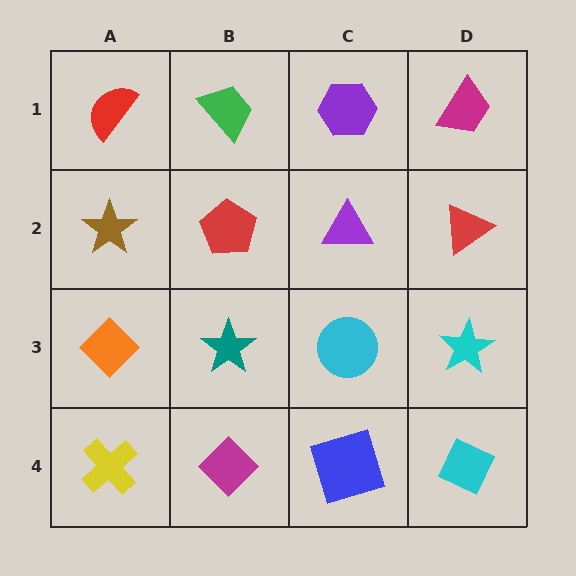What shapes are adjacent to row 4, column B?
A teal star (row 3, column B), a yellow cross (row 4, column A), a blue square (row 4, column C).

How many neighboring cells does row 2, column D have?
3.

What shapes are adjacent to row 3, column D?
A red triangle (row 2, column D), a cyan diamond (row 4, column D), a cyan circle (row 3, column C).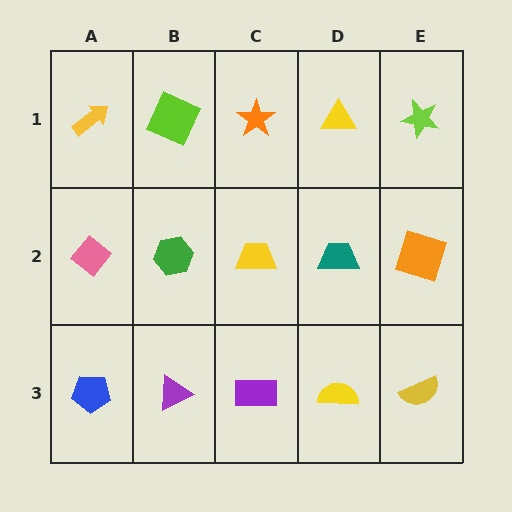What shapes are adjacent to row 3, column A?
A pink diamond (row 2, column A), a purple triangle (row 3, column B).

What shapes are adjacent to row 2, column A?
A yellow arrow (row 1, column A), a blue pentagon (row 3, column A), a green hexagon (row 2, column B).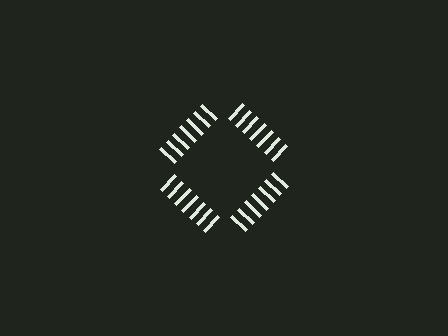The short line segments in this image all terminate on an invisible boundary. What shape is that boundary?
An illusory square — the line segments terminate on its edges but no continuous stroke is drawn.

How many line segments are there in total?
28 — 7 along each of the 4 edges.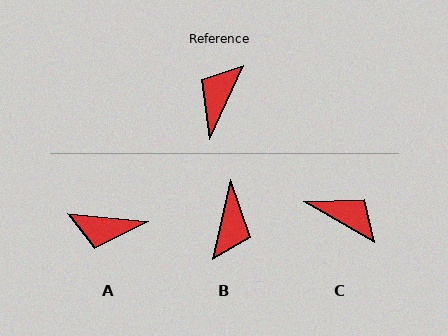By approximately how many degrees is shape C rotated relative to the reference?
Approximately 96 degrees clockwise.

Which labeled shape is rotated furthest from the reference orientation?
B, about 168 degrees away.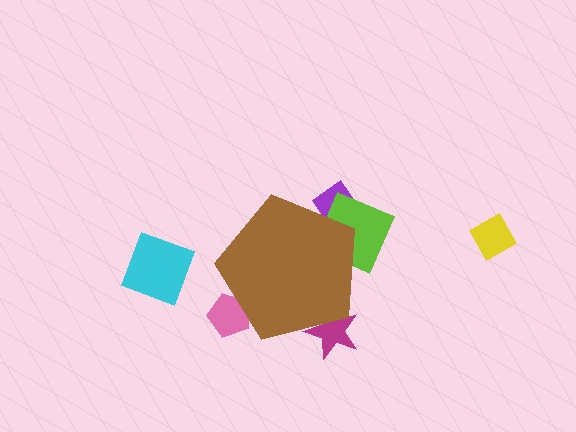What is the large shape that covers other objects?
A brown pentagon.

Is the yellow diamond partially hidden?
No, the yellow diamond is fully visible.